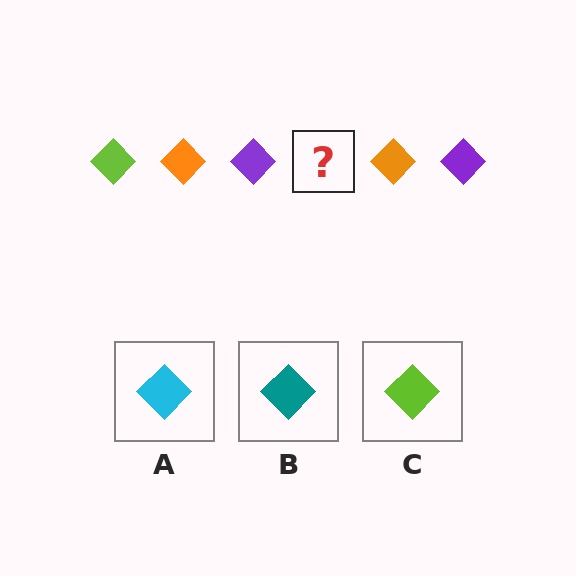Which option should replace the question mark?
Option C.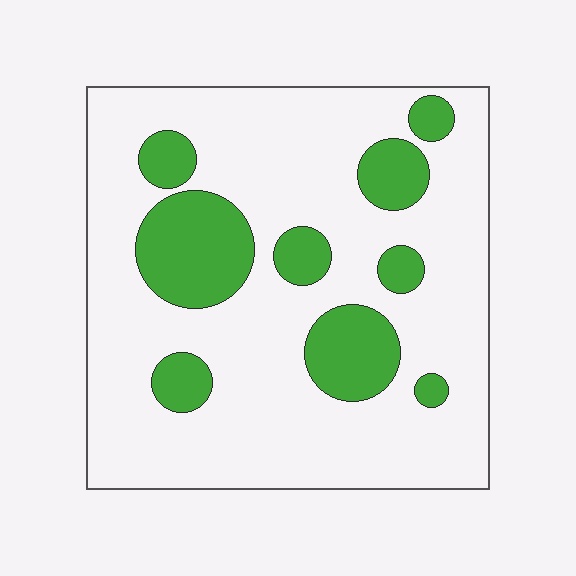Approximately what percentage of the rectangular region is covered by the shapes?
Approximately 20%.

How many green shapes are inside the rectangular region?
9.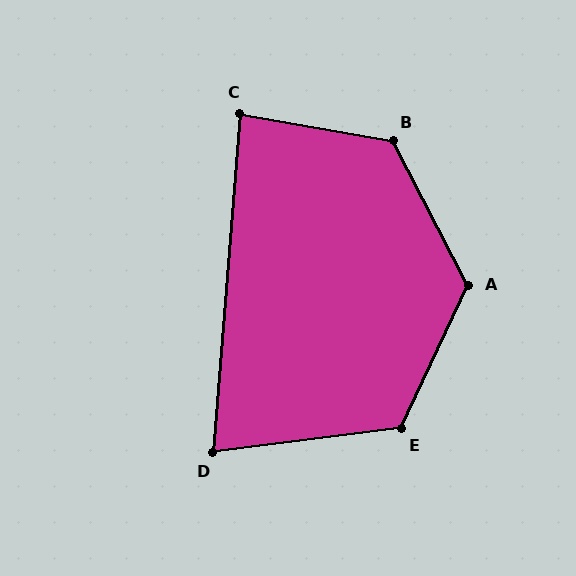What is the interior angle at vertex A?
Approximately 127 degrees (obtuse).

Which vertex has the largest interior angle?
B, at approximately 128 degrees.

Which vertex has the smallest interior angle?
D, at approximately 78 degrees.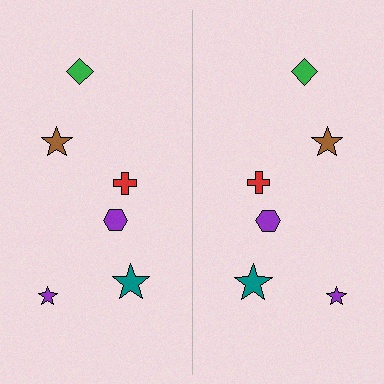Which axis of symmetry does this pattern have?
The pattern has a vertical axis of symmetry running through the center of the image.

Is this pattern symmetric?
Yes, this pattern has bilateral (reflection) symmetry.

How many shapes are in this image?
There are 12 shapes in this image.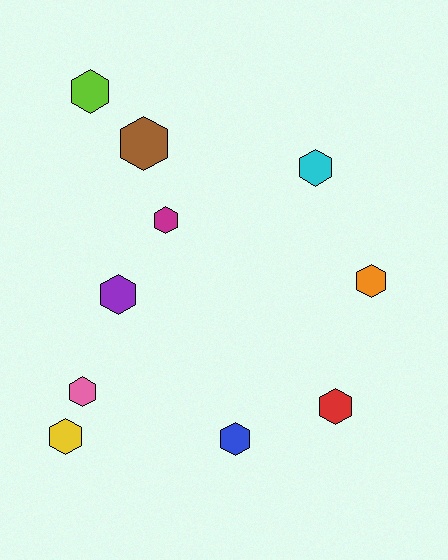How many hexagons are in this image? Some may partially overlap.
There are 10 hexagons.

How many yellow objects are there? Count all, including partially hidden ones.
There is 1 yellow object.